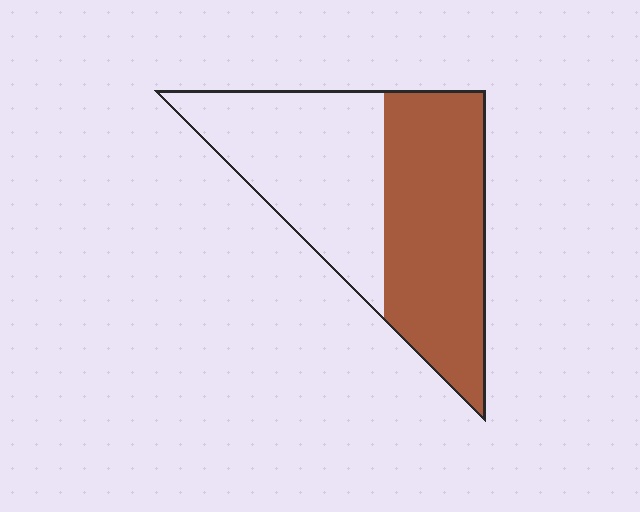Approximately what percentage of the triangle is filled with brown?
Approximately 50%.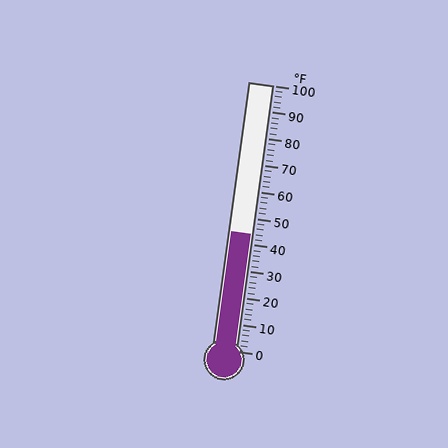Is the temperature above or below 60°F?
The temperature is below 60°F.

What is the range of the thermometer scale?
The thermometer scale ranges from 0°F to 100°F.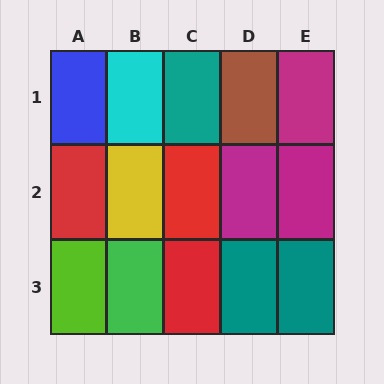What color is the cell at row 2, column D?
Magenta.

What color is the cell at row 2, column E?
Magenta.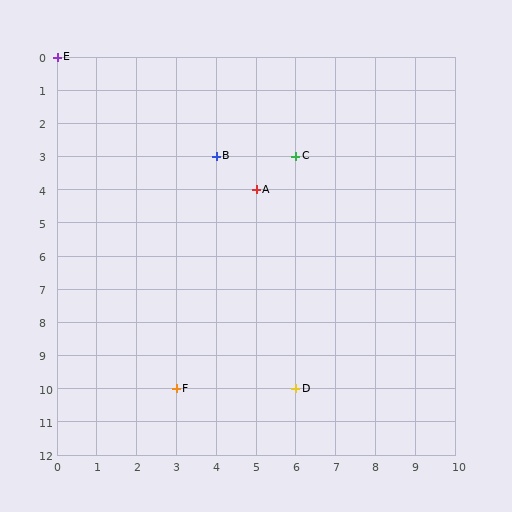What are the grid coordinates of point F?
Point F is at grid coordinates (3, 10).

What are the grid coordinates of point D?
Point D is at grid coordinates (6, 10).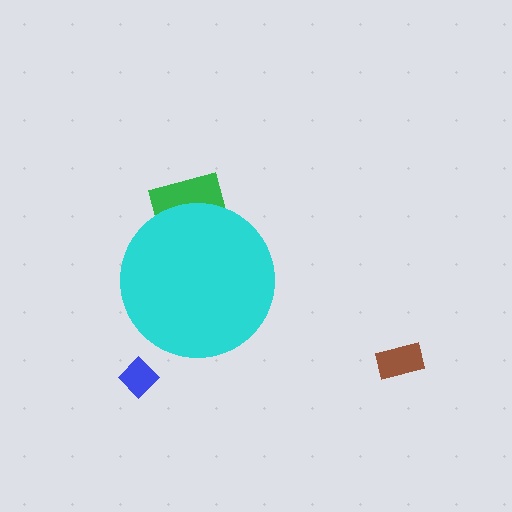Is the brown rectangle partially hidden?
No, the brown rectangle is fully visible.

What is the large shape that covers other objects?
A cyan circle.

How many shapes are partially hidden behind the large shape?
1 shape is partially hidden.